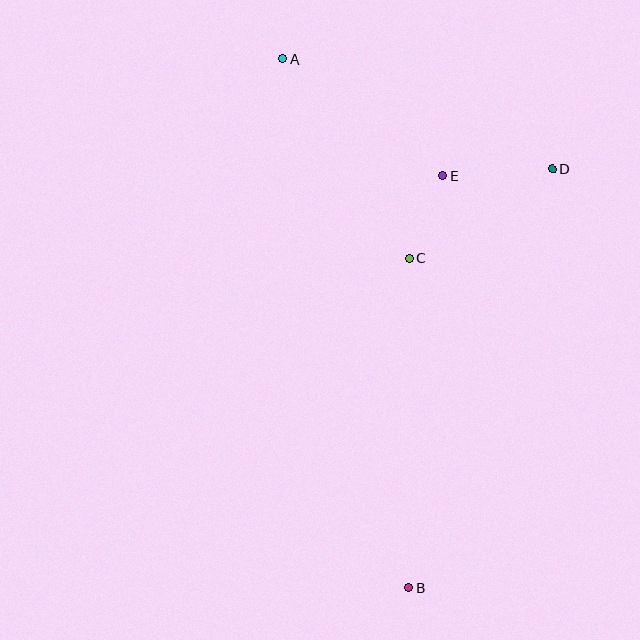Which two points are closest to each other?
Points C and E are closest to each other.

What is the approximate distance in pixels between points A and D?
The distance between A and D is approximately 291 pixels.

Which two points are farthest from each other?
Points A and B are farthest from each other.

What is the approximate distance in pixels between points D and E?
The distance between D and E is approximately 110 pixels.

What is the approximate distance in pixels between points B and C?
The distance between B and C is approximately 330 pixels.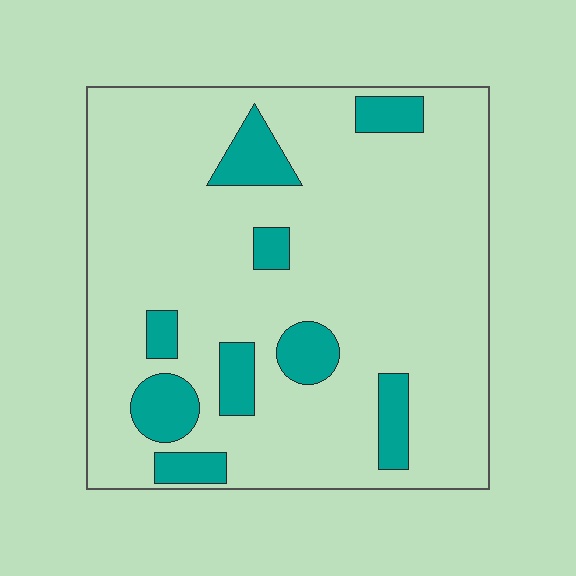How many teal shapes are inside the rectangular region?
9.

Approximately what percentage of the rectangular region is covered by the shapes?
Approximately 15%.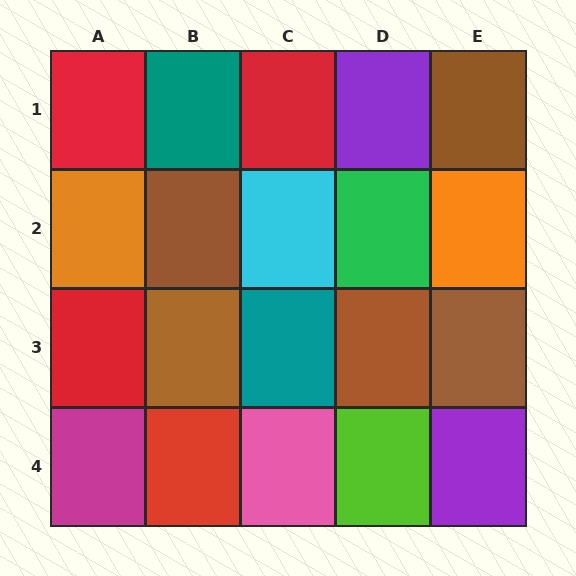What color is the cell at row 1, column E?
Brown.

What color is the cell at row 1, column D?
Purple.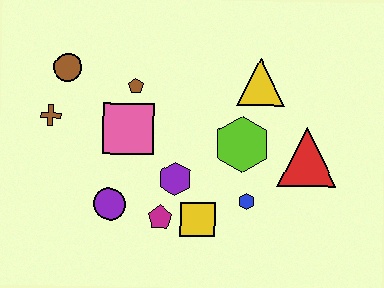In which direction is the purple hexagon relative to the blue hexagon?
The purple hexagon is to the left of the blue hexagon.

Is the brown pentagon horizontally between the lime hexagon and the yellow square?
No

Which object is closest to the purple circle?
The magenta pentagon is closest to the purple circle.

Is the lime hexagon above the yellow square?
Yes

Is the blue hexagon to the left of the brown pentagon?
No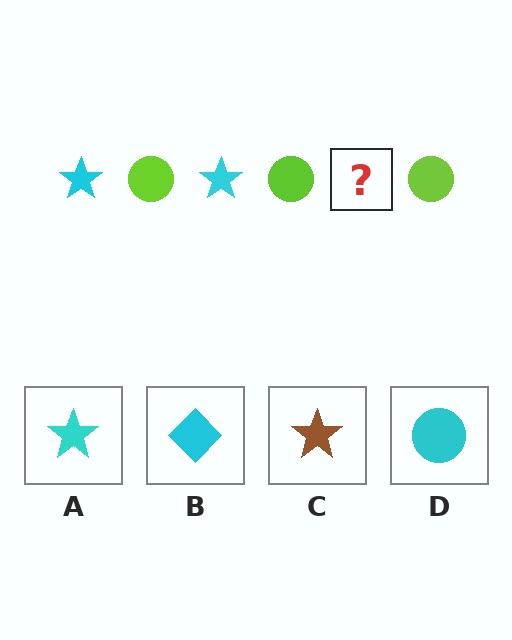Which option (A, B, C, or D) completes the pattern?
A.